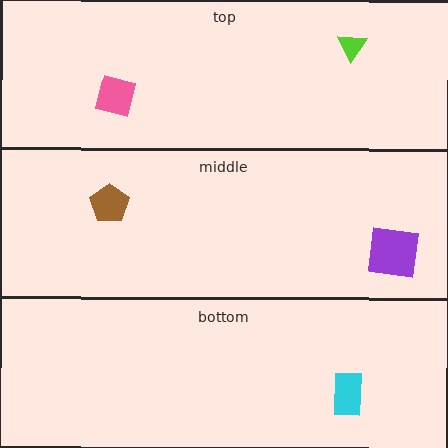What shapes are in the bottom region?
The cyan rectangle.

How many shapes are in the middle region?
2.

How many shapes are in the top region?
2.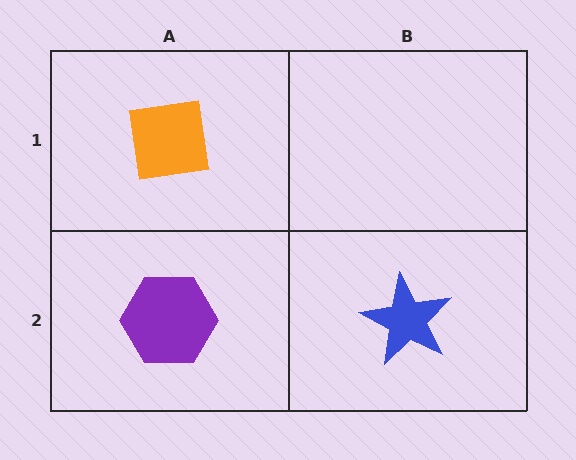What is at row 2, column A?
A purple hexagon.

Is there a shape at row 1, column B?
No, that cell is empty.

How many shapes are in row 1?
1 shape.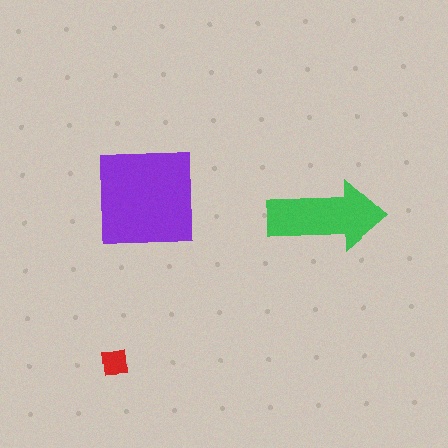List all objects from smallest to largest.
The red square, the green arrow, the purple square.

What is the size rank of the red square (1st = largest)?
3rd.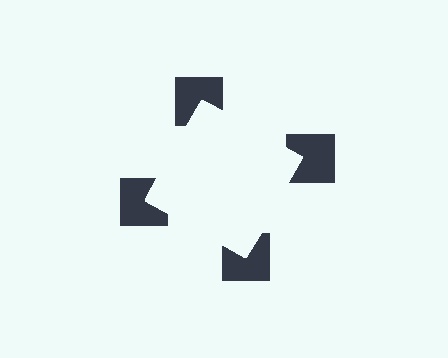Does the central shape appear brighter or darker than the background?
It typically appears slightly brighter than the background, even though no actual brightness change is drawn.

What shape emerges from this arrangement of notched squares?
An illusory square — its edges are inferred from the aligned wedge cuts in the notched squares, not physically drawn.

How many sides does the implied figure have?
4 sides.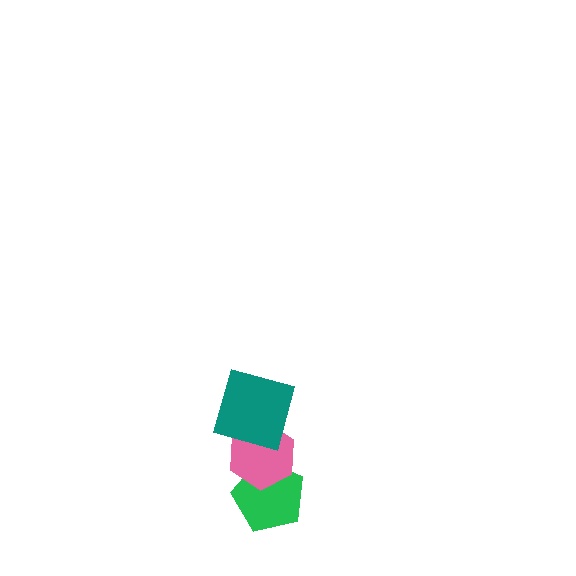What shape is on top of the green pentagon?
The pink hexagon is on top of the green pentagon.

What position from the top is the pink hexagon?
The pink hexagon is 2nd from the top.